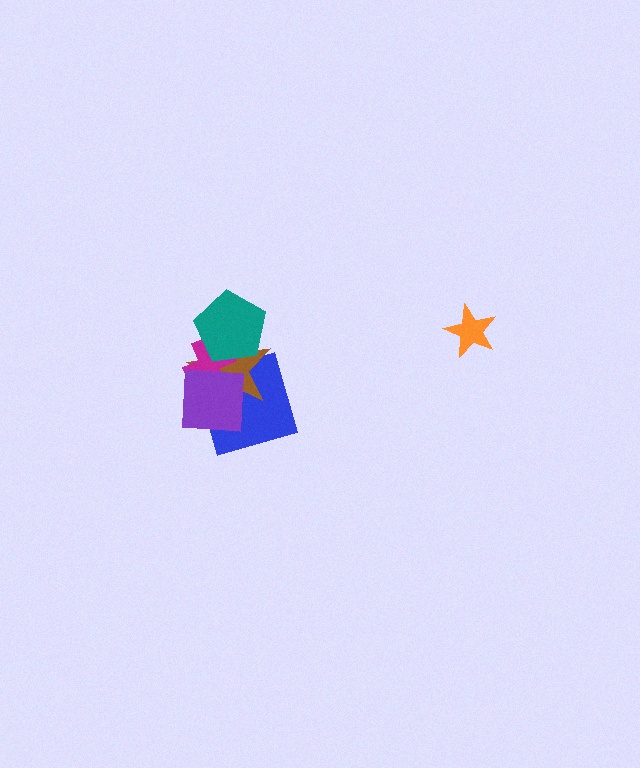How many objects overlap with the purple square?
3 objects overlap with the purple square.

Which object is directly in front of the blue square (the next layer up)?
The brown star is directly in front of the blue square.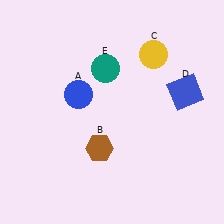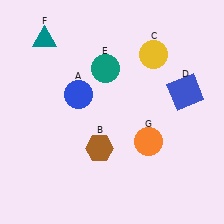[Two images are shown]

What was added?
A teal triangle (F), an orange circle (G) were added in Image 2.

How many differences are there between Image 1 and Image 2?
There are 2 differences between the two images.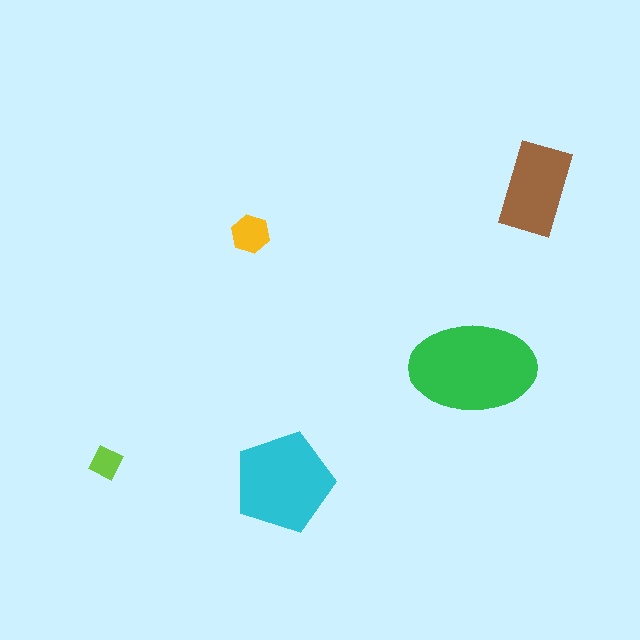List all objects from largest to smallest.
The green ellipse, the cyan pentagon, the brown rectangle, the yellow hexagon, the lime diamond.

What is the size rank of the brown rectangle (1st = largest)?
3rd.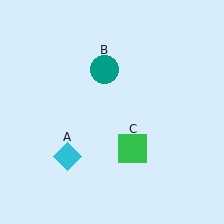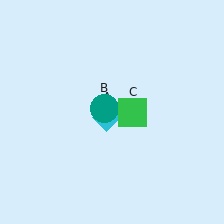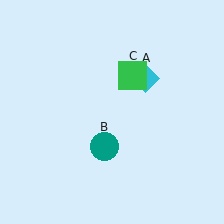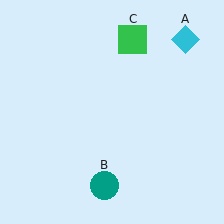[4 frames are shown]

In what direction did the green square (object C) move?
The green square (object C) moved up.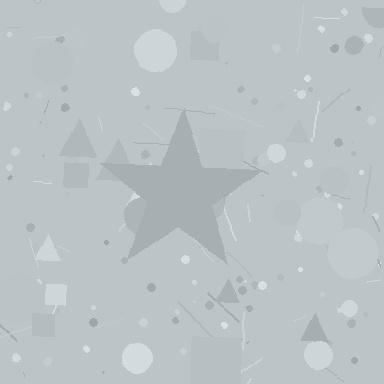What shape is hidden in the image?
A star is hidden in the image.